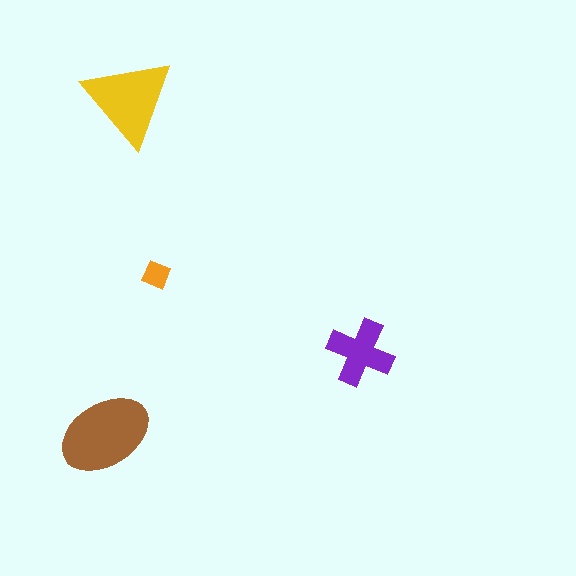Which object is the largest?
The brown ellipse.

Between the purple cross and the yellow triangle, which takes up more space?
The yellow triangle.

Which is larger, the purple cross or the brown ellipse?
The brown ellipse.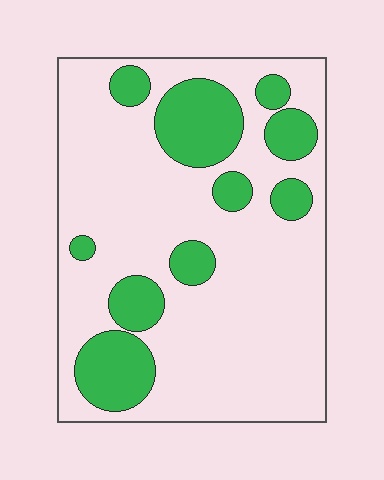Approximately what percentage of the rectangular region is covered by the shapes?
Approximately 25%.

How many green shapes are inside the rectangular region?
10.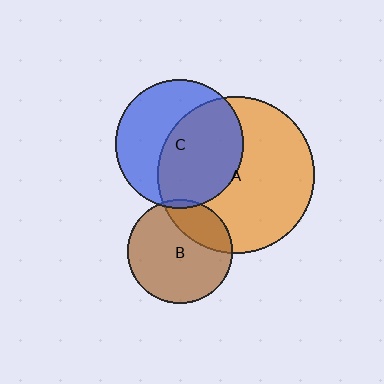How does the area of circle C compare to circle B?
Approximately 1.5 times.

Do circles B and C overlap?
Yes.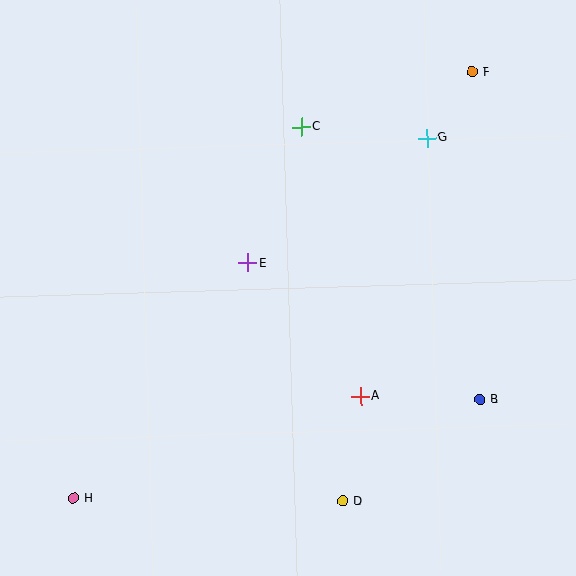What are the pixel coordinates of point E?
Point E is at (248, 263).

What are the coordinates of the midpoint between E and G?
The midpoint between E and G is at (337, 201).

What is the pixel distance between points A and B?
The distance between A and B is 119 pixels.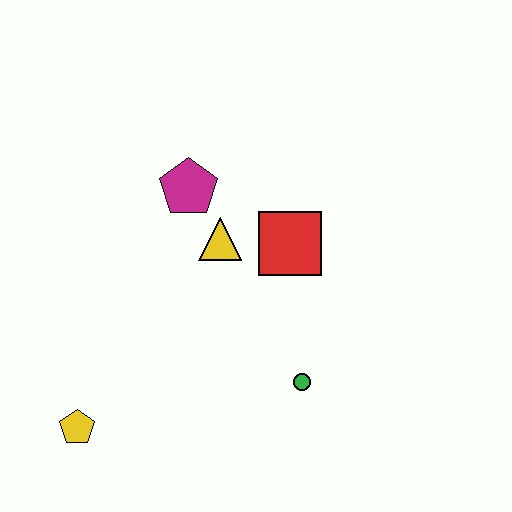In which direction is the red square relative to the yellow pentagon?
The red square is to the right of the yellow pentagon.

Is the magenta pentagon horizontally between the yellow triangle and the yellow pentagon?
Yes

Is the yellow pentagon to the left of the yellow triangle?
Yes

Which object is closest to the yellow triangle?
The magenta pentagon is closest to the yellow triangle.